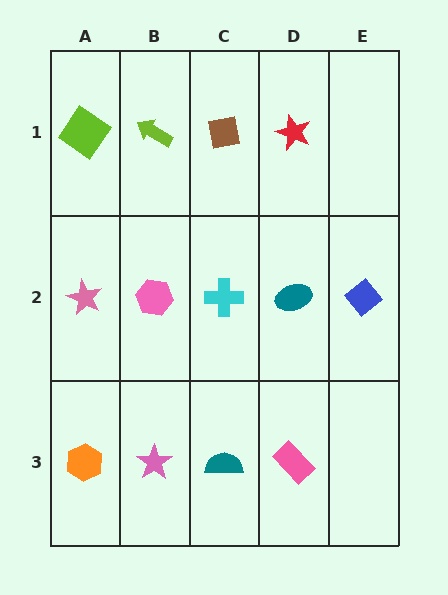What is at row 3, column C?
A teal semicircle.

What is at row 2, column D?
A teal ellipse.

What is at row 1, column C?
A brown square.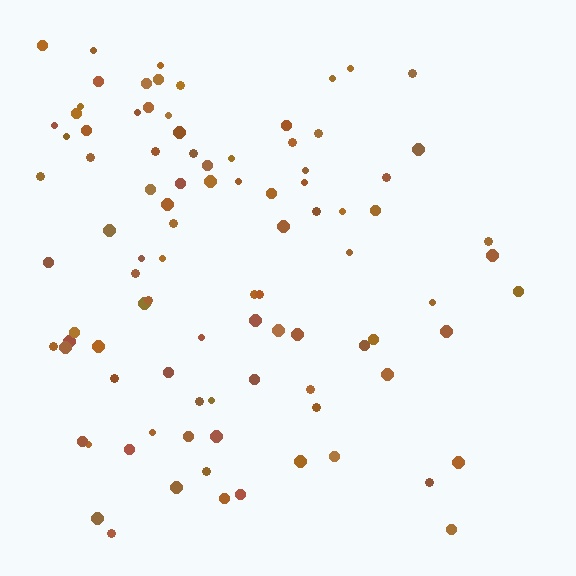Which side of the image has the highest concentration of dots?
The left.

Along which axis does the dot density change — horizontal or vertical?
Horizontal.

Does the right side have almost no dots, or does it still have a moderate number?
Still a moderate number, just noticeably fewer than the left.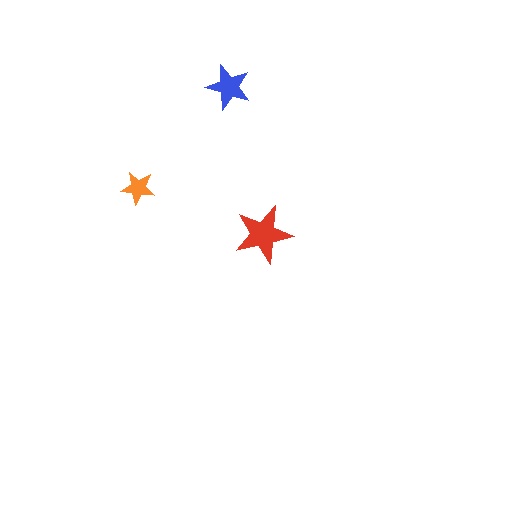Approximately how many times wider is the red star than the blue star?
About 1.5 times wider.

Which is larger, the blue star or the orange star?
The blue one.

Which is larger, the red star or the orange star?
The red one.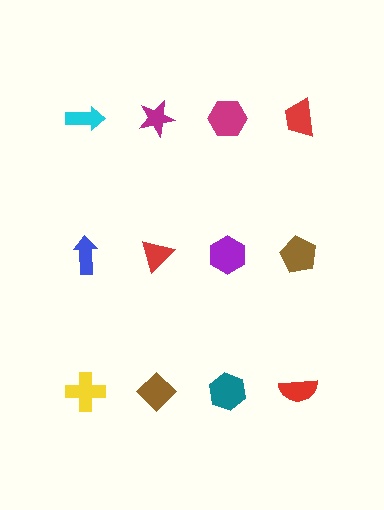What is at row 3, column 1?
A yellow cross.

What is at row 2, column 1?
A blue arrow.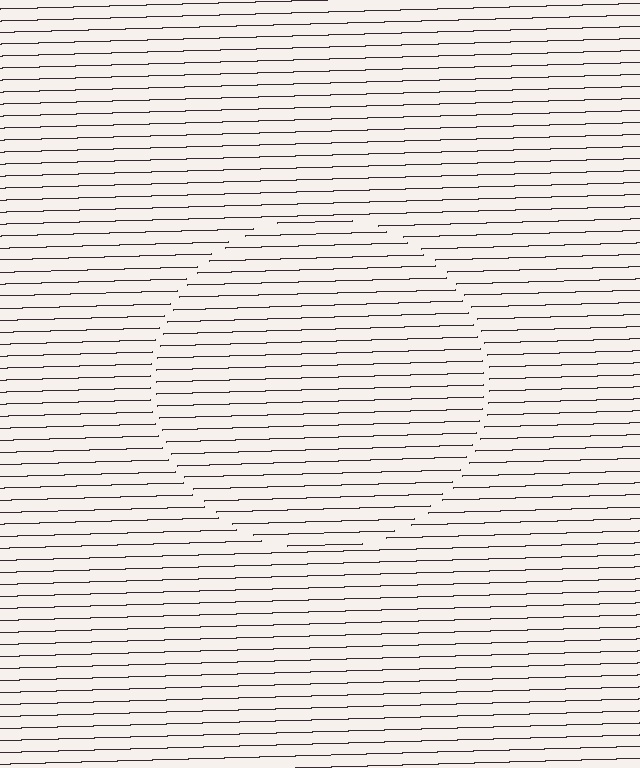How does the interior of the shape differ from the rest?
The interior of the shape contains the same grating, shifted by half a period — the contour is defined by the phase discontinuity where line-ends from the inner and outer gratings abut.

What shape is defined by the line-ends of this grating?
An illusory circle. The interior of the shape contains the same grating, shifted by half a period — the contour is defined by the phase discontinuity where line-ends from the inner and outer gratings abut.